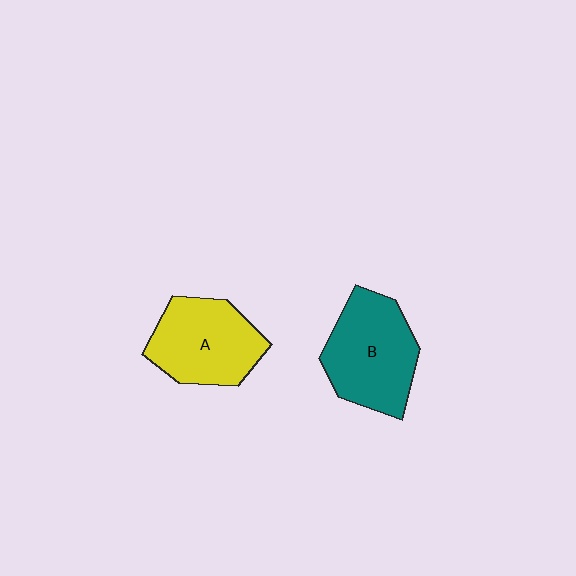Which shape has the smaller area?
Shape A (yellow).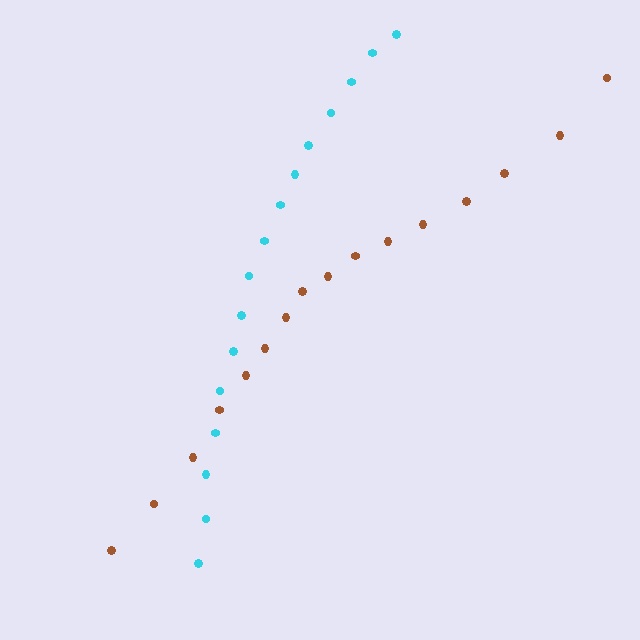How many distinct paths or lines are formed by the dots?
There are 2 distinct paths.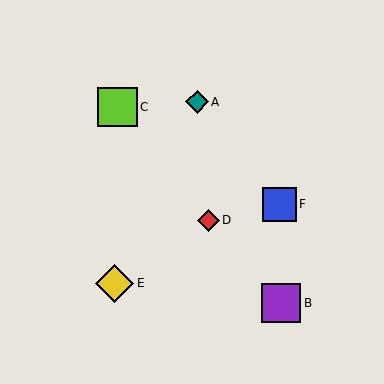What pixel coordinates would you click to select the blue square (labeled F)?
Click at (279, 204) to select the blue square F.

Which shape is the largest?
The purple square (labeled B) is the largest.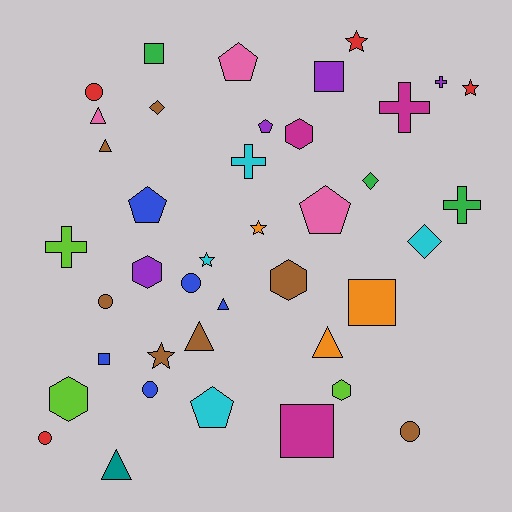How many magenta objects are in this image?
There are 3 magenta objects.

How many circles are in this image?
There are 6 circles.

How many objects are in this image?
There are 40 objects.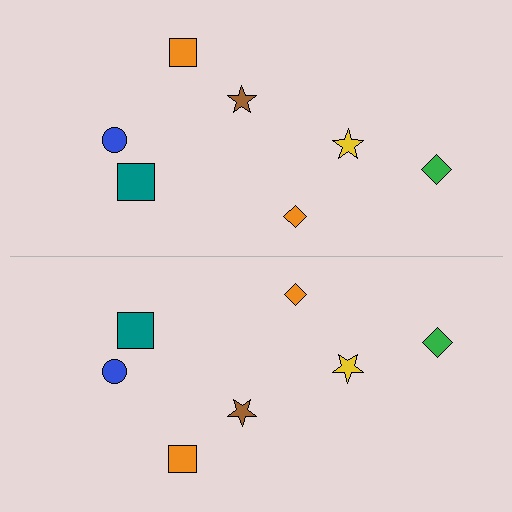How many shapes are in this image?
There are 14 shapes in this image.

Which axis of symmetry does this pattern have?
The pattern has a horizontal axis of symmetry running through the center of the image.